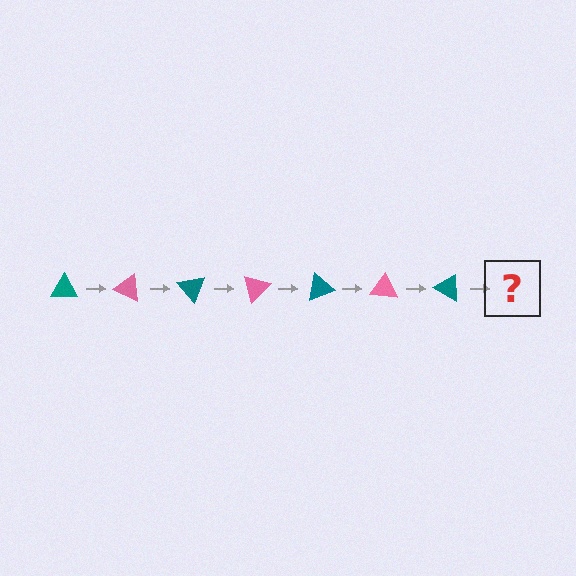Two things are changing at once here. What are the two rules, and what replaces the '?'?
The two rules are that it rotates 25 degrees each step and the color cycles through teal and pink. The '?' should be a pink triangle, rotated 175 degrees from the start.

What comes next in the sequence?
The next element should be a pink triangle, rotated 175 degrees from the start.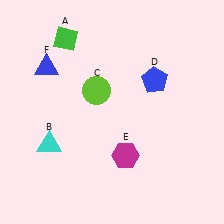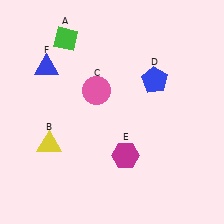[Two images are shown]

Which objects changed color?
B changed from cyan to yellow. C changed from lime to pink.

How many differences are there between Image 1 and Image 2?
There are 2 differences between the two images.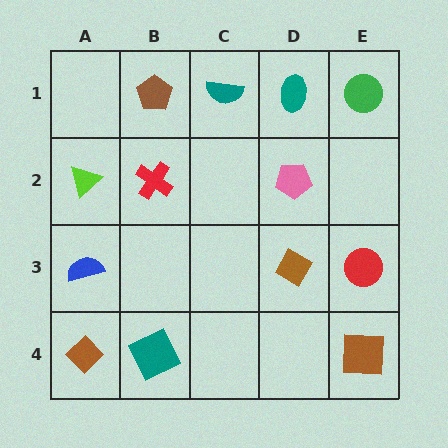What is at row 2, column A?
A lime triangle.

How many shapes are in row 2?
3 shapes.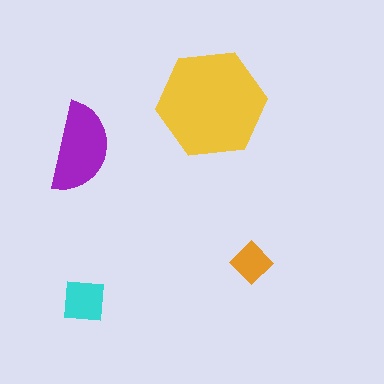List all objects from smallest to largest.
The orange diamond, the cyan square, the purple semicircle, the yellow hexagon.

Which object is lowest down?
The cyan square is bottommost.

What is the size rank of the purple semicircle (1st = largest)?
2nd.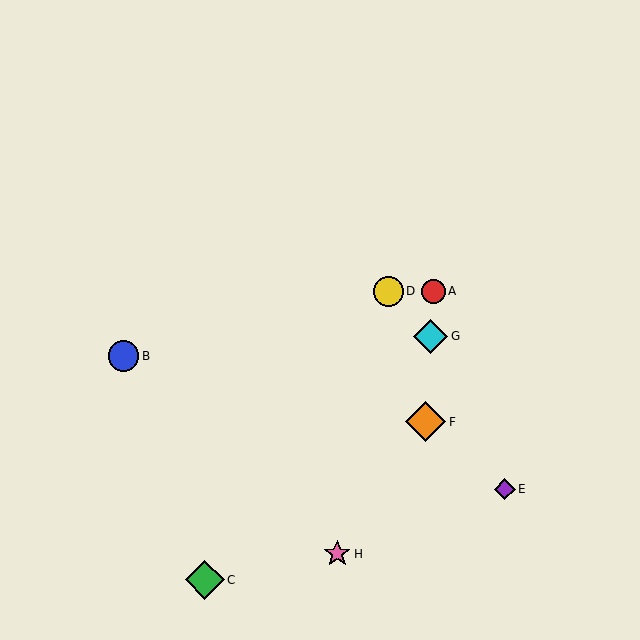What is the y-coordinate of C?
Object C is at y≈580.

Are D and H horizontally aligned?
No, D is at y≈291 and H is at y≈554.